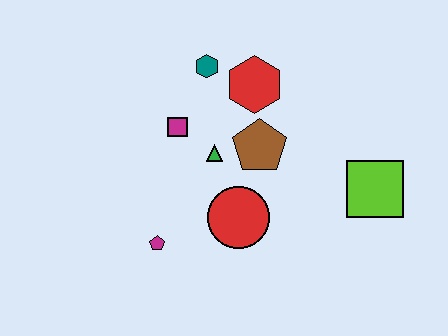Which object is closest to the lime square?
The brown pentagon is closest to the lime square.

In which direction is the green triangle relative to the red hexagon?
The green triangle is below the red hexagon.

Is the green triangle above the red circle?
Yes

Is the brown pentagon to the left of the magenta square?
No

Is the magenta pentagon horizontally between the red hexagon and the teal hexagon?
No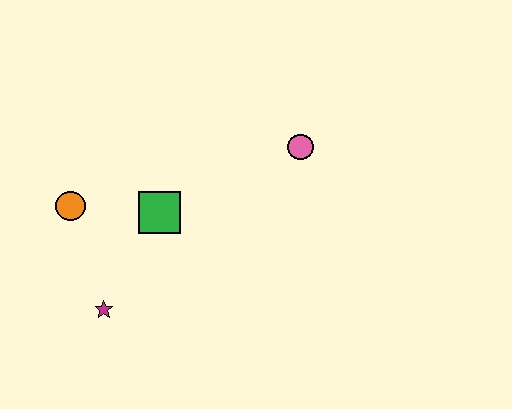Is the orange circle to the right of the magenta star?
No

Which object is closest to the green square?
The orange circle is closest to the green square.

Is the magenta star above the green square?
No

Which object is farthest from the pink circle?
The magenta star is farthest from the pink circle.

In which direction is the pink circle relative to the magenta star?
The pink circle is to the right of the magenta star.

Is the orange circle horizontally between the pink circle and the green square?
No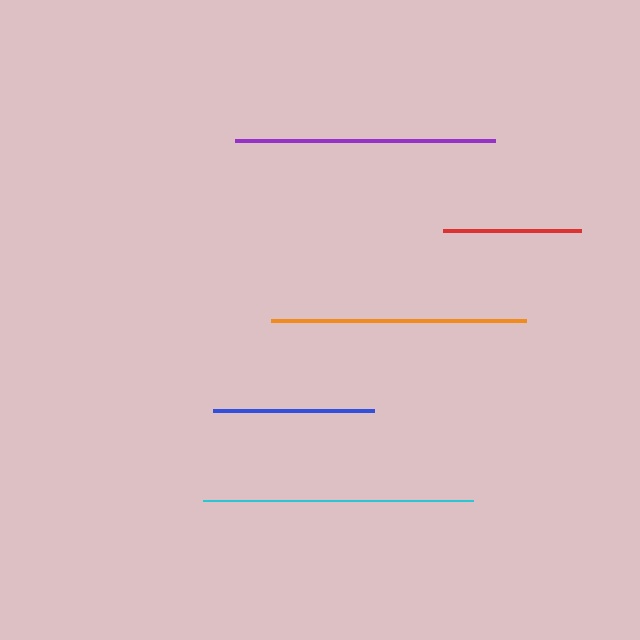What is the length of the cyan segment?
The cyan segment is approximately 271 pixels long.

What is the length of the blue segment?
The blue segment is approximately 161 pixels long.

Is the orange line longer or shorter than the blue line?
The orange line is longer than the blue line.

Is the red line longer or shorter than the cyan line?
The cyan line is longer than the red line.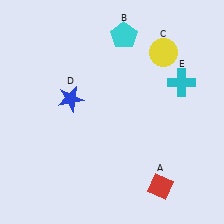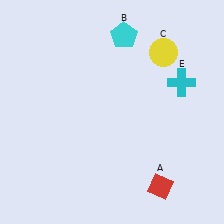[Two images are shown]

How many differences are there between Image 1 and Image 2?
There is 1 difference between the two images.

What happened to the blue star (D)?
The blue star (D) was removed in Image 2. It was in the top-left area of Image 1.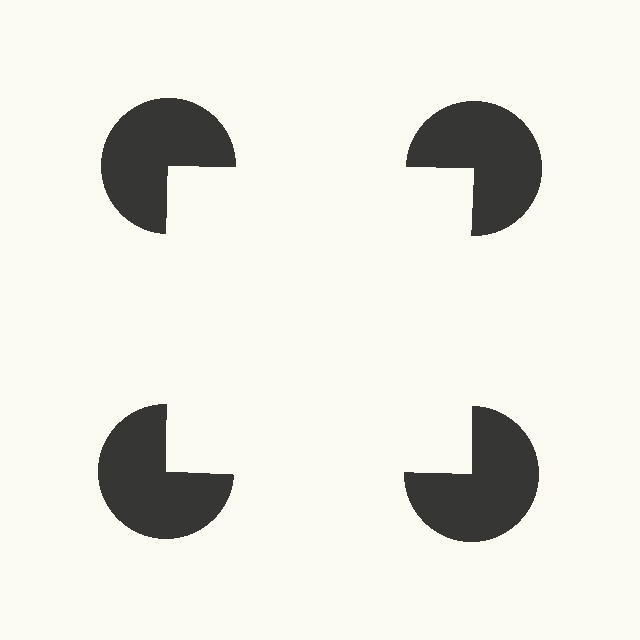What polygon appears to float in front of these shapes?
An illusory square — its edges are inferred from the aligned wedge cuts in the pac-man discs, not physically drawn.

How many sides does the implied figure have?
4 sides.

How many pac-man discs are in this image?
There are 4 — one at each vertex of the illusory square.